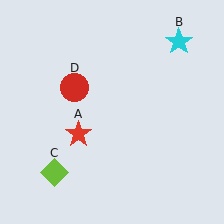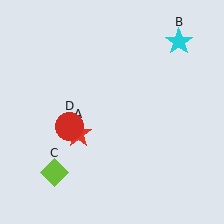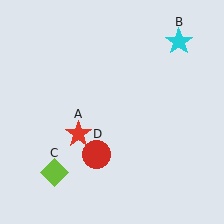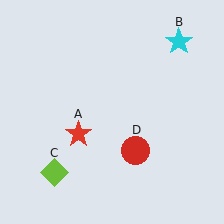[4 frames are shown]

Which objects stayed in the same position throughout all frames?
Red star (object A) and cyan star (object B) and lime diamond (object C) remained stationary.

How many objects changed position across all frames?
1 object changed position: red circle (object D).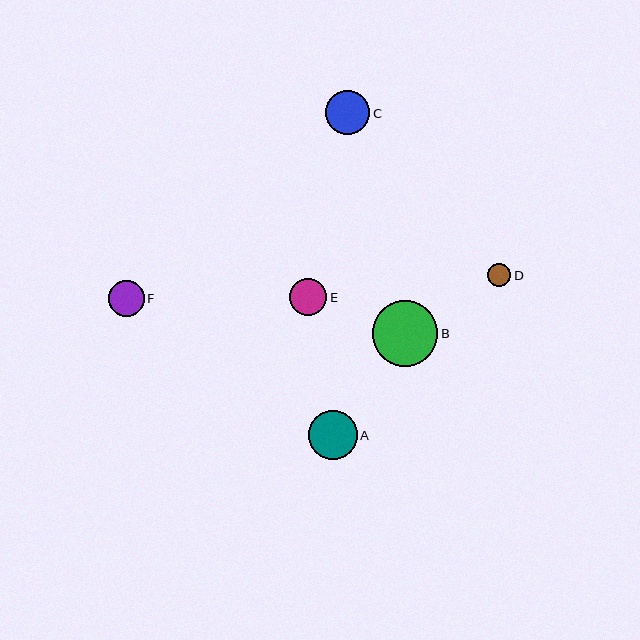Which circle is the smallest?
Circle D is the smallest with a size of approximately 23 pixels.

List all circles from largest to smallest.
From largest to smallest: B, A, C, E, F, D.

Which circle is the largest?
Circle B is the largest with a size of approximately 65 pixels.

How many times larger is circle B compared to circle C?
Circle B is approximately 1.5 times the size of circle C.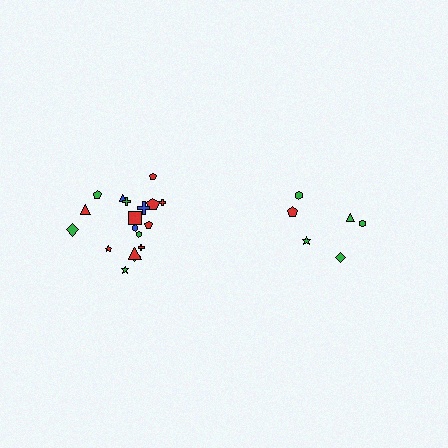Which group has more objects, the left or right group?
The left group.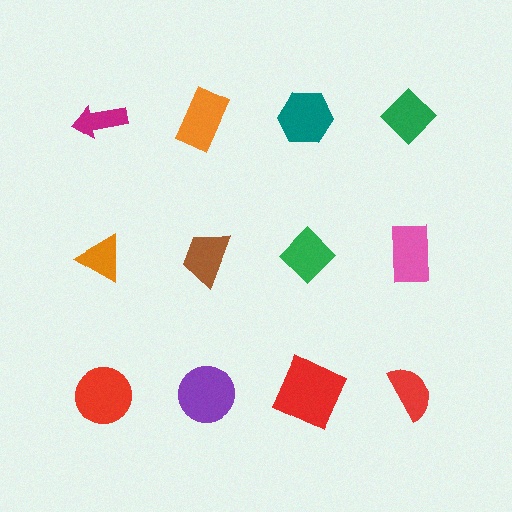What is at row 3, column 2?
A purple circle.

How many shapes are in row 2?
4 shapes.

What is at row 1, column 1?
A magenta arrow.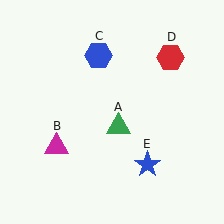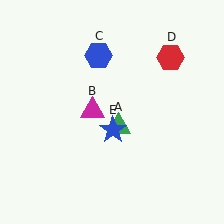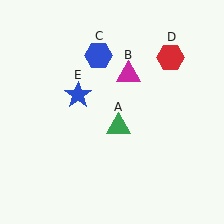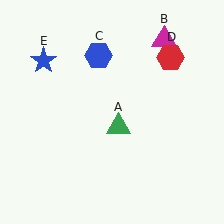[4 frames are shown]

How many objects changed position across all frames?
2 objects changed position: magenta triangle (object B), blue star (object E).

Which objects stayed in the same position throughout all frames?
Green triangle (object A) and blue hexagon (object C) and red hexagon (object D) remained stationary.